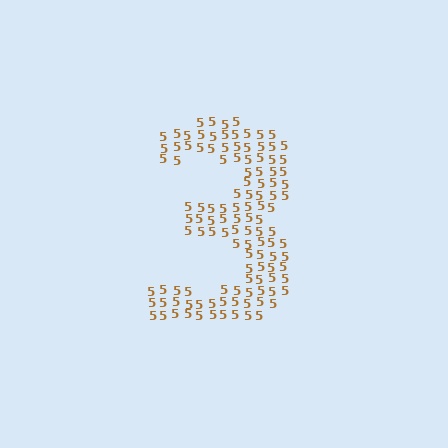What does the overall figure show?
The overall figure shows the digit 3.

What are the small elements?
The small elements are digit 5's.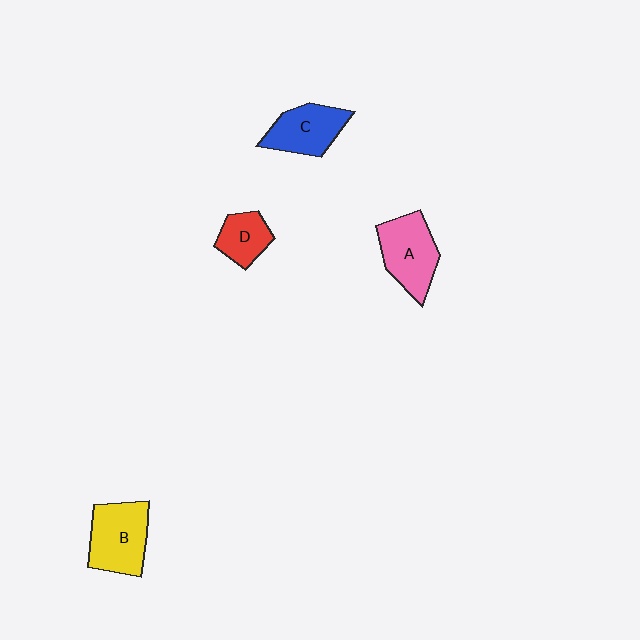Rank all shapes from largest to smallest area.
From largest to smallest: B (yellow), A (pink), C (blue), D (red).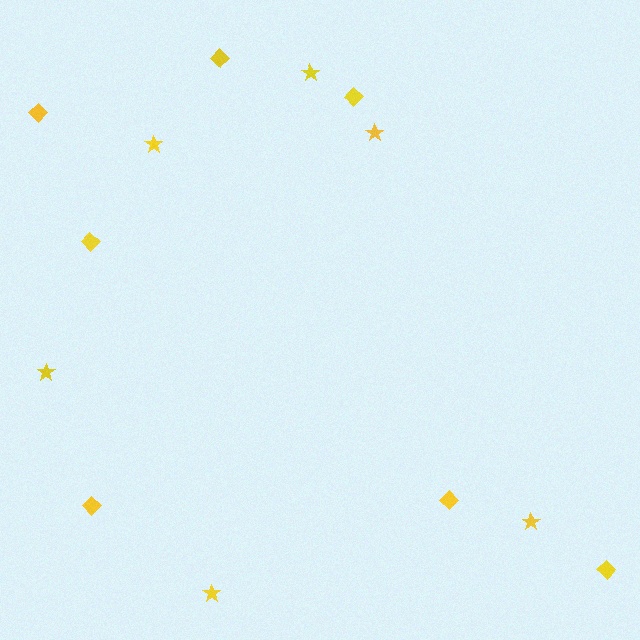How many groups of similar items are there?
There are 2 groups: one group of diamonds (7) and one group of stars (6).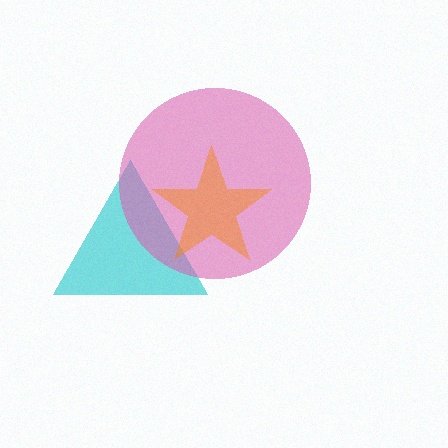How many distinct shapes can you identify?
There are 3 distinct shapes: a cyan triangle, a pink circle, an orange star.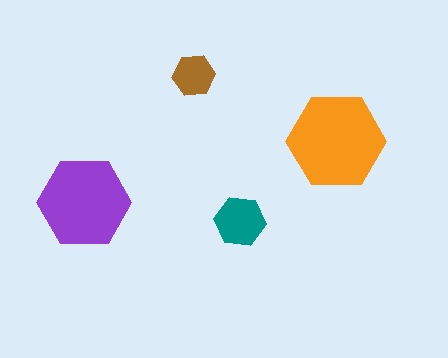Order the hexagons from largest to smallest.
the orange one, the purple one, the teal one, the brown one.